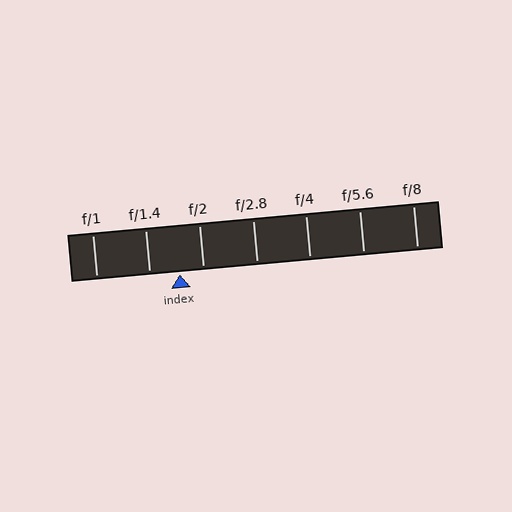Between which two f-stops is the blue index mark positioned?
The index mark is between f/1.4 and f/2.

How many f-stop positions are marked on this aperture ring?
There are 7 f-stop positions marked.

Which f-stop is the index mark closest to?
The index mark is closest to f/2.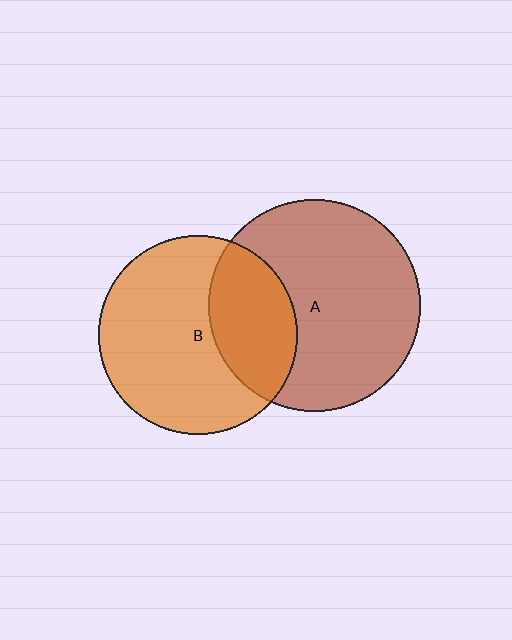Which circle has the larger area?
Circle A (brown).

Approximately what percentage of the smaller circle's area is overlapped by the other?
Approximately 30%.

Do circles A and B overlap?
Yes.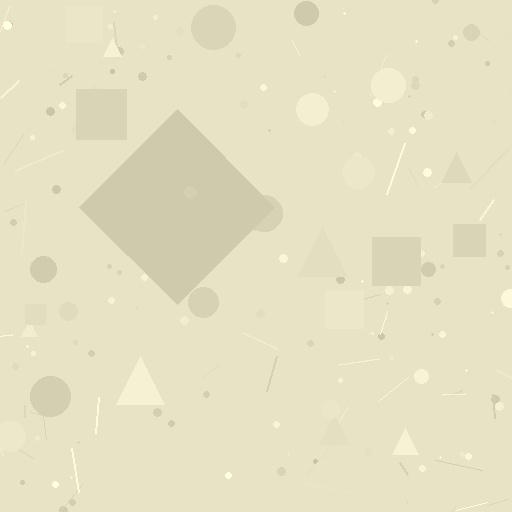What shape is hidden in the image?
A diamond is hidden in the image.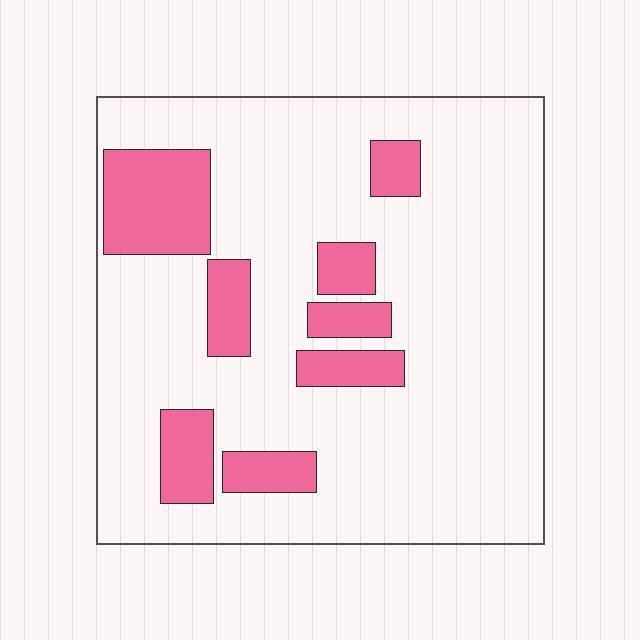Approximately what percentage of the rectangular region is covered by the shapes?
Approximately 20%.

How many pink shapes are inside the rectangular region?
8.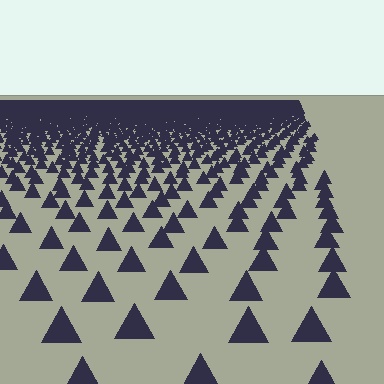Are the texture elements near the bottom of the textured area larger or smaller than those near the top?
Larger. Near the bottom, elements are closer to the viewer and appear at a bigger on-screen size.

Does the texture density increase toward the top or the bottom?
Density increases toward the top.